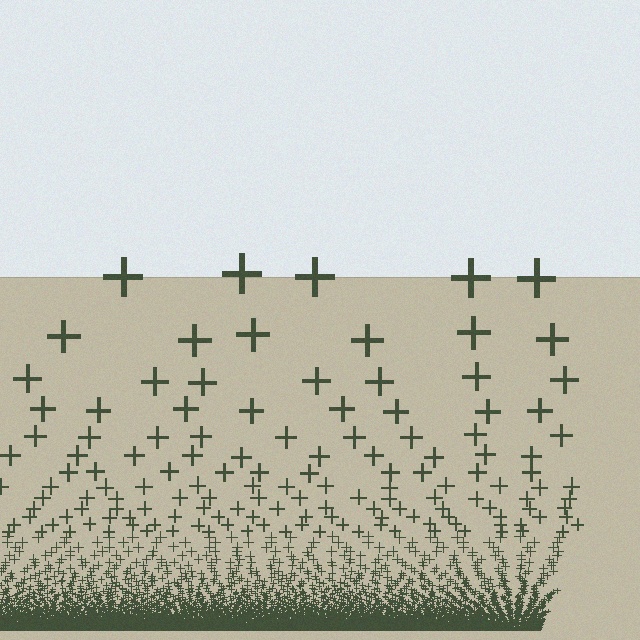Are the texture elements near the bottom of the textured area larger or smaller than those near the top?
Smaller. The gradient is inverted — elements near the bottom are smaller and denser.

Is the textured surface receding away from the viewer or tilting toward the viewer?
The surface appears to tilt toward the viewer. Texture elements get larger and sparser toward the top.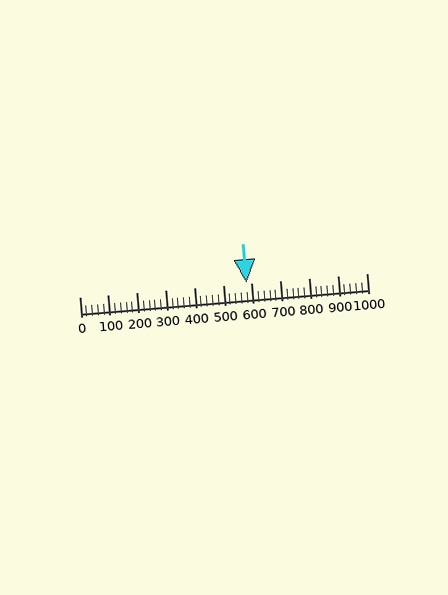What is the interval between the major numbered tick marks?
The major tick marks are spaced 100 units apart.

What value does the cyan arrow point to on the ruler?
The cyan arrow points to approximately 580.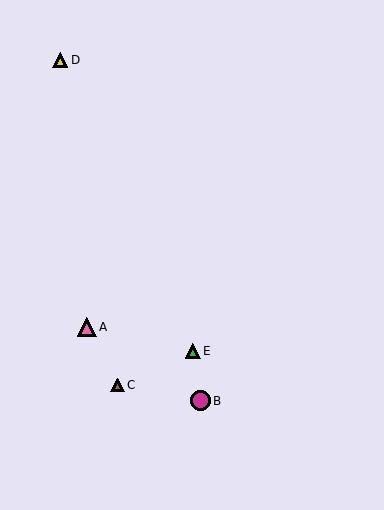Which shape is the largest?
The magenta circle (labeled B) is the largest.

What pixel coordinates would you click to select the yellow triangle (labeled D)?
Click at (60, 60) to select the yellow triangle D.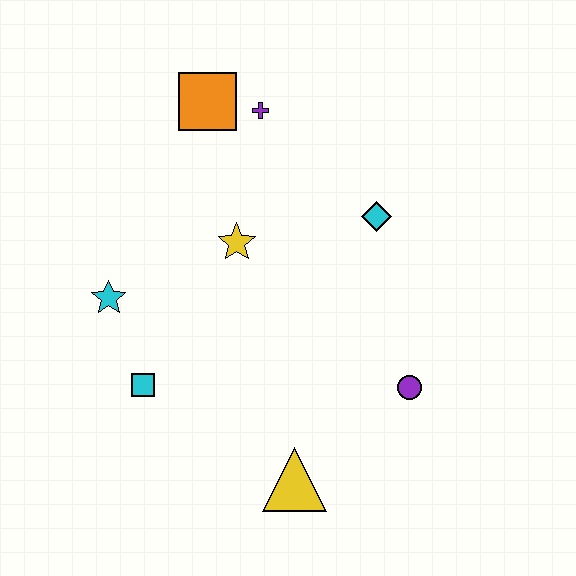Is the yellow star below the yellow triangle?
No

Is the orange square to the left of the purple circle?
Yes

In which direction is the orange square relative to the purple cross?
The orange square is to the left of the purple cross.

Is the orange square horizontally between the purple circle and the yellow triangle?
No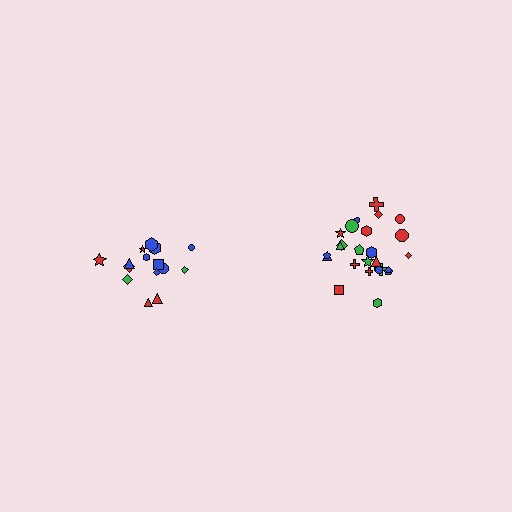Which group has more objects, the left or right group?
The right group.